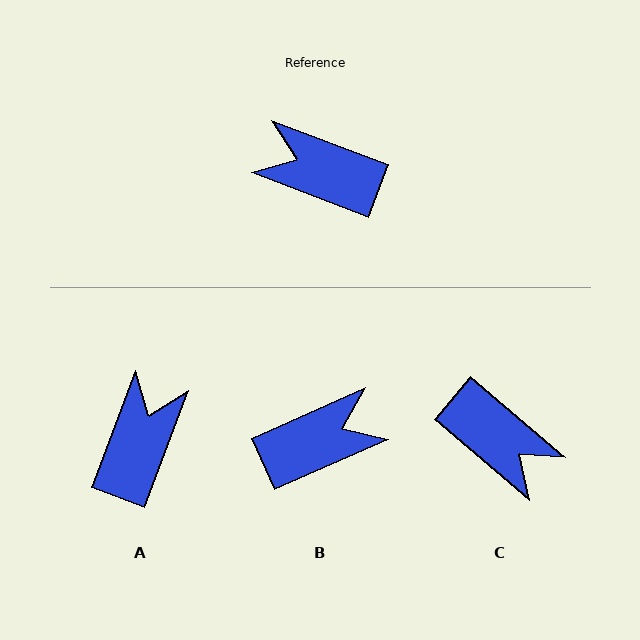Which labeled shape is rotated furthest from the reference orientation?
C, about 161 degrees away.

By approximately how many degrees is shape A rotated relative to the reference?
Approximately 90 degrees clockwise.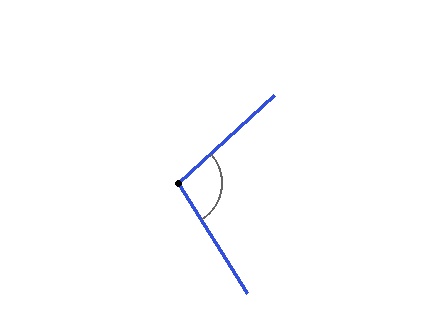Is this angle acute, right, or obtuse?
It is obtuse.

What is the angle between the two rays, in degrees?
Approximately 101 degrees.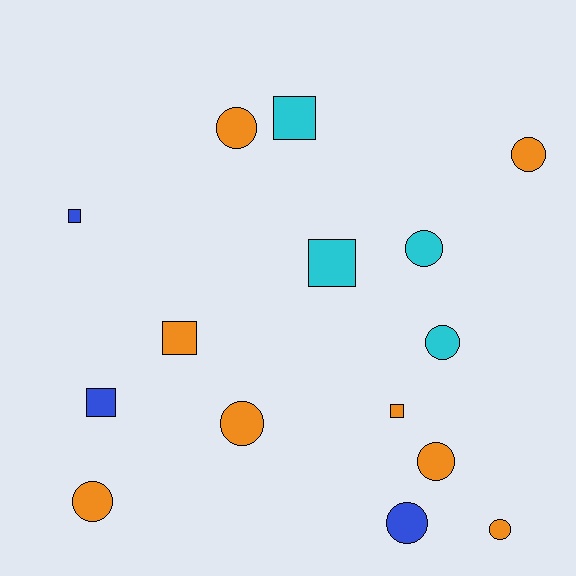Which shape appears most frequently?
Circle, with 9 objects.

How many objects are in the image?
There are 15 objects.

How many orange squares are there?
There are 2 orange squares.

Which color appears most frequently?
Orange, with 8 objects.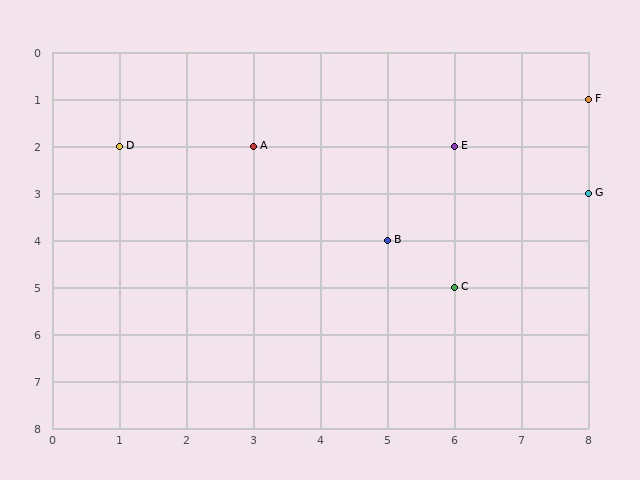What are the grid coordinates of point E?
Point E is at grid coordinates (6, 2).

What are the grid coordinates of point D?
Point D is at grid coordinates (1, 2).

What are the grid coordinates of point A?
Point A is at grid coordinates (3, 2).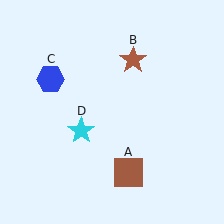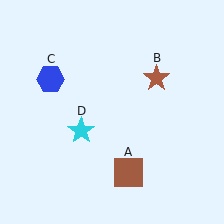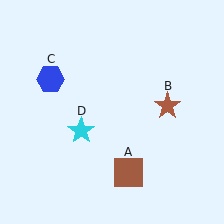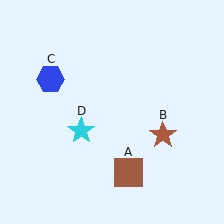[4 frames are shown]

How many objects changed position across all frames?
1 object changed position: brown star (object B).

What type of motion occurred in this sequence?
The brown star (object B) rotated clockwise around the center of the scene.